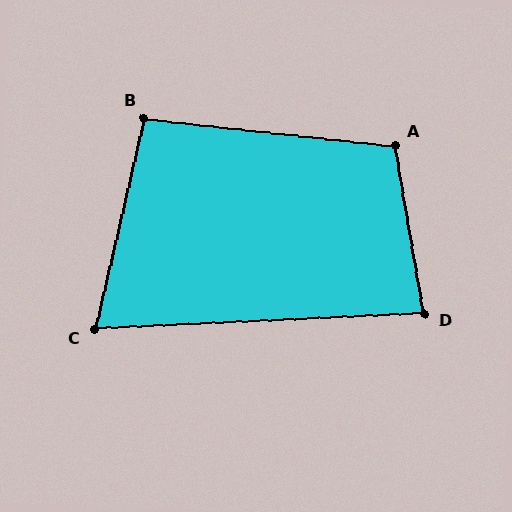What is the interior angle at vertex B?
Approximately 97 degrees (obtuse).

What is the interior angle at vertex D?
Approximately 83 degrees (acute).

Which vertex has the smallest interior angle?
C, at approximately 74 degrees.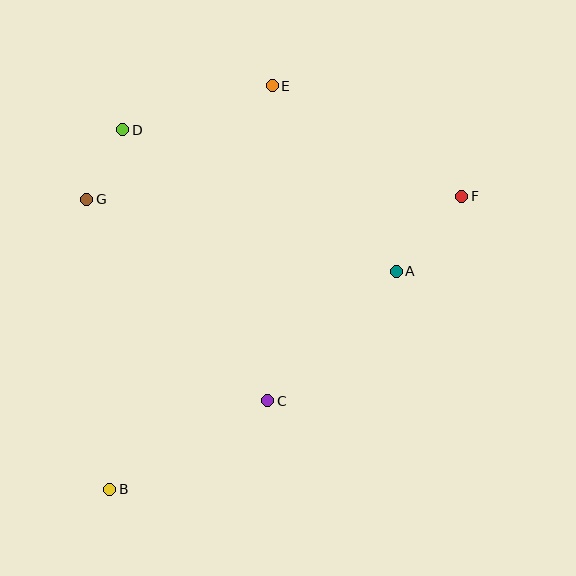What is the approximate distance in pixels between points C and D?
The distance between C and D is approximately 307 pixels.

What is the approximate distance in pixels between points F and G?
The distance between F and G is approximately 375 pixels.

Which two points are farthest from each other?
Points B and F are farthest from each other.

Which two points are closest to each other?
Points D and G are closest to each other.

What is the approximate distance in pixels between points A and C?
The distance between A and C is approximately 183 pixels.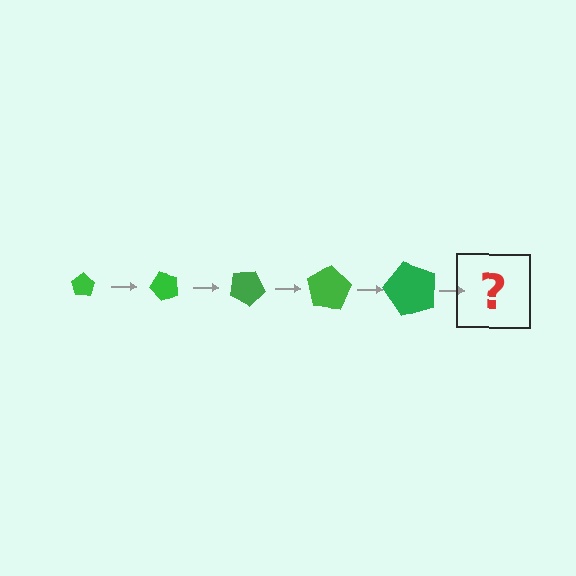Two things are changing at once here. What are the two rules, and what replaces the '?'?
The two rules are that the pentagon grows larger each step and it rotates 50 degrees each step. The '?' should be a pentagon, larger than the previous one and rotated 250 degrees from the start.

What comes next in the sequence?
The next element should be a pentagon, larger than the previous one and rotated 250 degrees from the start.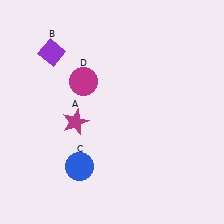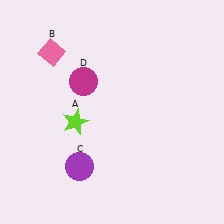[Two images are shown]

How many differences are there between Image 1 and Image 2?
There are 3 differences between the two images.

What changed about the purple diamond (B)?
In Image 1, B is purple. In Image 2, it changed to pink.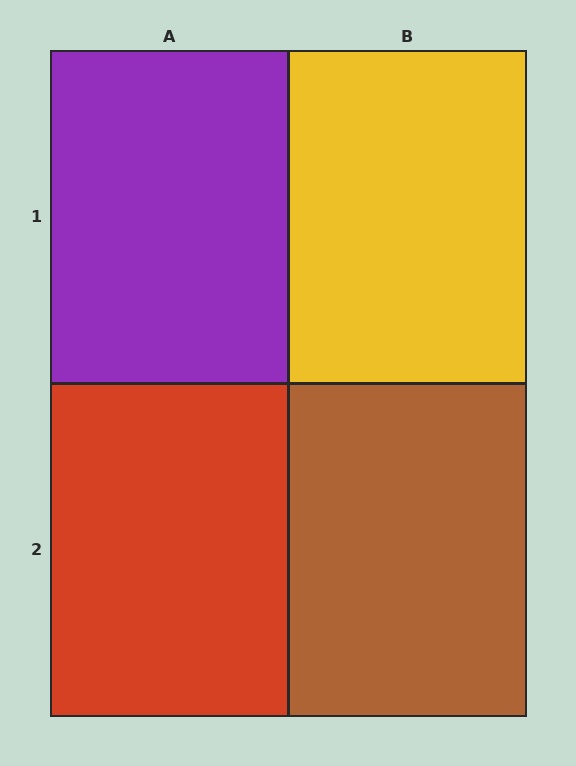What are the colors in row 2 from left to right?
Red, brown.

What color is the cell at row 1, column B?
Yellow.